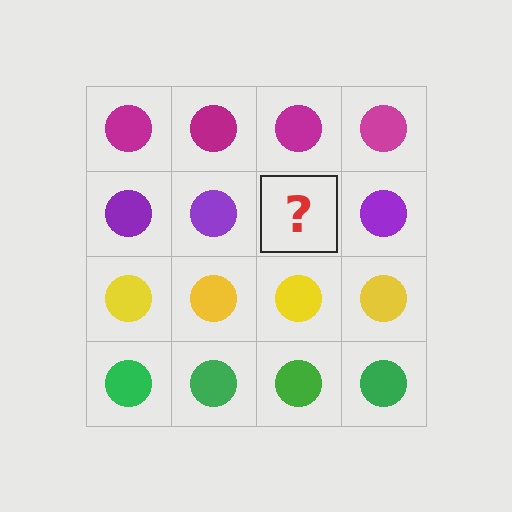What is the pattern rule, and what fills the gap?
The rule is that each row has a consistent color. The gap should be filled with a purple circle.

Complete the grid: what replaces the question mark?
The question mark should be replaced with a purple circle.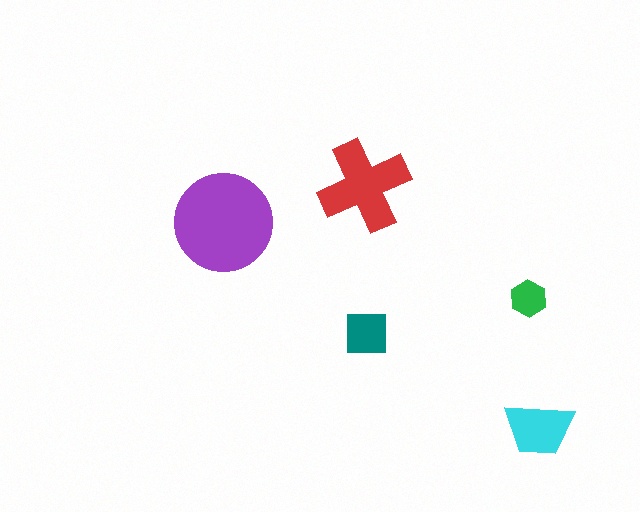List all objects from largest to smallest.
The purple circle, the red cross, the cyan trapezoid, the teal square, the green hexagon.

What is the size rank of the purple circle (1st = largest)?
1st.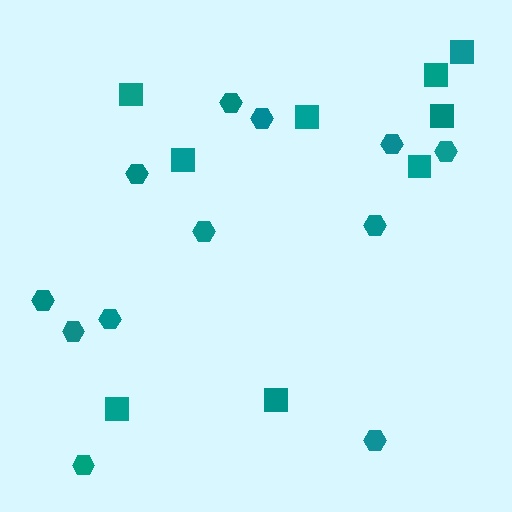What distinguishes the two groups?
There are 2 groups: one group of squares (9) and one group of hexagons (12).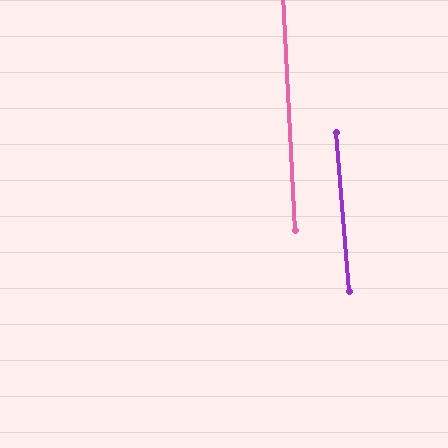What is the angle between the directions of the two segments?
Approximately 2 degrees.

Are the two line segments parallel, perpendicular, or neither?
Parallel — their directions differ by only 1.8°.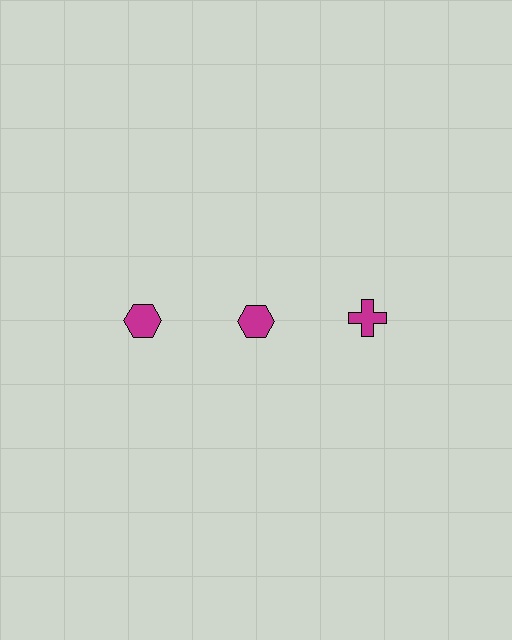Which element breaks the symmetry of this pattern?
The magenta cross in the top row, center column breaks the symmetry. All other shapes are magenta hexagons.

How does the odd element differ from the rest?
It has a different shape: cross instead of hexagon.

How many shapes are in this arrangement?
There are 3 shapes arranged in a grid pattern.